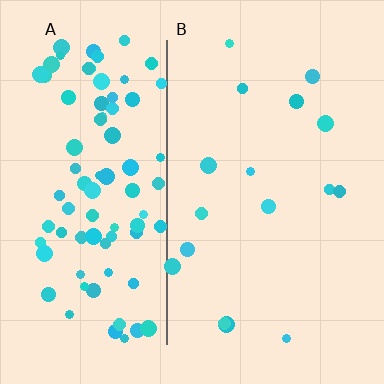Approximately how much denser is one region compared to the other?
Approximately 5.3× — region A over region B.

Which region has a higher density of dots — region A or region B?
A (the left).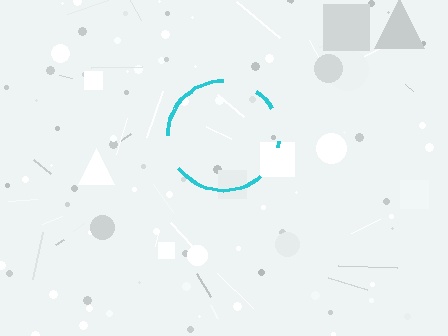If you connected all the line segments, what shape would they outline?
They would outline a circle.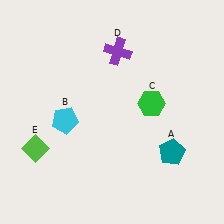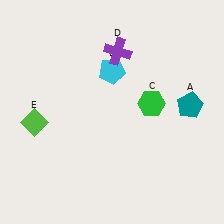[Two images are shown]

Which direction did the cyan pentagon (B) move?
The cyan pentagon (B) moved up.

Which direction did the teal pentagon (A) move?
The teal pentagon (A) moved up.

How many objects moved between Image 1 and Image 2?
3 objects moved between the two images.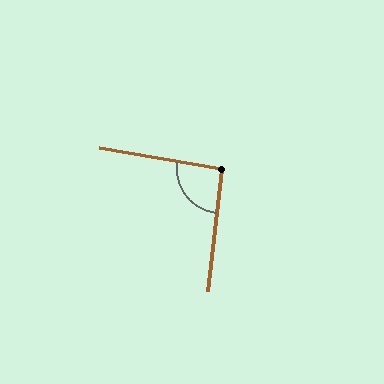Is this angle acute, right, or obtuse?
It is approximately a right angle.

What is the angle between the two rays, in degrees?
Approximately 94 degrees.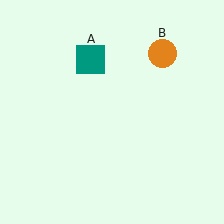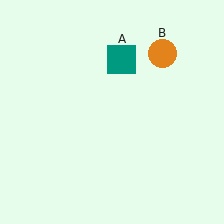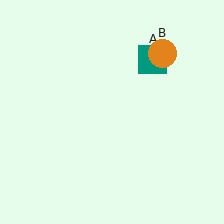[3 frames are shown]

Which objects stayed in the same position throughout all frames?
Orange circle (object B) remained stationary.